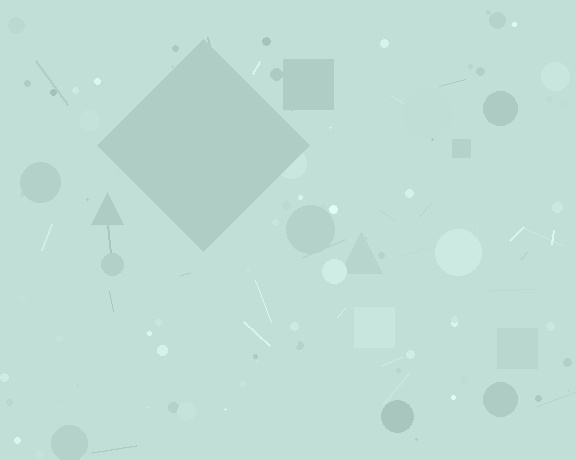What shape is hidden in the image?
A diamond is hidden in the image.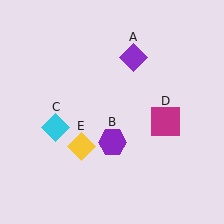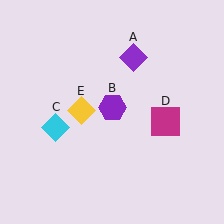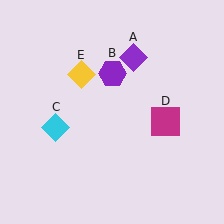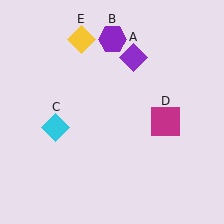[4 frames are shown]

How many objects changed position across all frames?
2 objects changed position: purple hexagon (object B), yellow diamond (object E).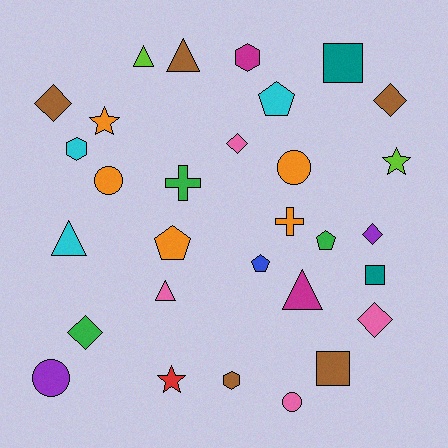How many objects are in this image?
There are 30 objects.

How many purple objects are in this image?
There are 2 purple objects.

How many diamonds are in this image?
There are 6 diamonds.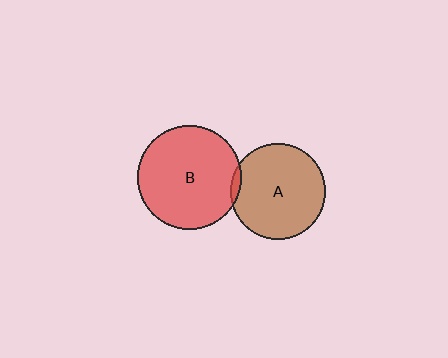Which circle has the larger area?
Circle B (red).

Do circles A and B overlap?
Yes.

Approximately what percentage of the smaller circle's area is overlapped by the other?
Approximately 5%.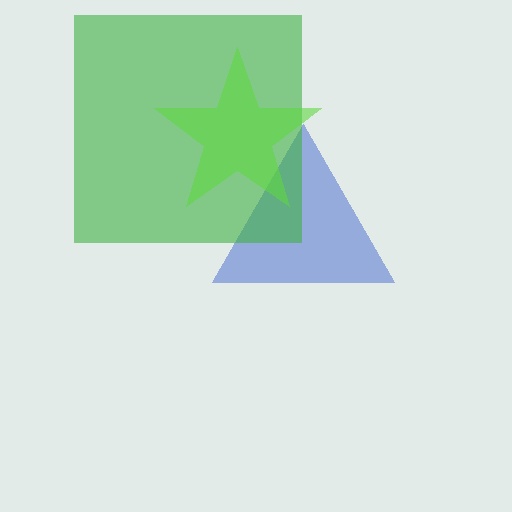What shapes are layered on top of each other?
The layered shapes are: a blue triangle, a green square, a lime star.